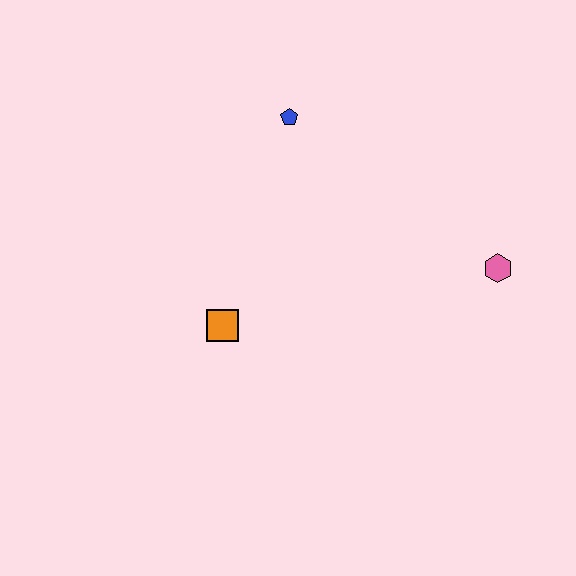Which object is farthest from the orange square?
The pink hexagon is farthest from the orange square.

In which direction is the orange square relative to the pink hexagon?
The orange square is to the left of the pink hexagon.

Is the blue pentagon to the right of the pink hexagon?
No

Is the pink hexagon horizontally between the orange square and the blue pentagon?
No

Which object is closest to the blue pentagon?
The orange square is closest to the blue pentagon.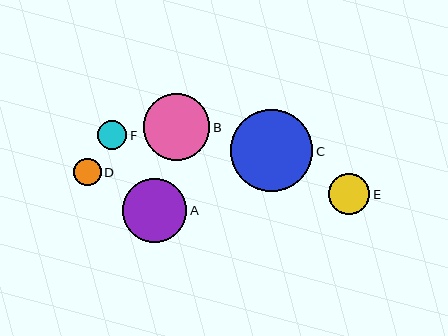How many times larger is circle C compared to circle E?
Circle C is approximately 2.0 times the size of circle E.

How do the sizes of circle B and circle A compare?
Circle B and circle A are approximately the same size.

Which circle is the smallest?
Circle D is the smallest with a size of approximately 28 pixels.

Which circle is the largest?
Circle C is the largest with a size of approximately 82 pixels.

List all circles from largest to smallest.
From largest to smallest: C, B, A, E, F, D.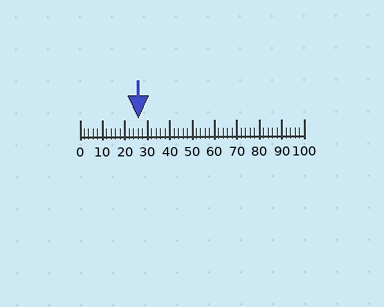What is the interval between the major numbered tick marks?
The major tick marks are spaced 10 units apart.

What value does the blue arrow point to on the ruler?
The blue arrow points to approximately 26.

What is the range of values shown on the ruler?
The ruler shows values from 0 to 100.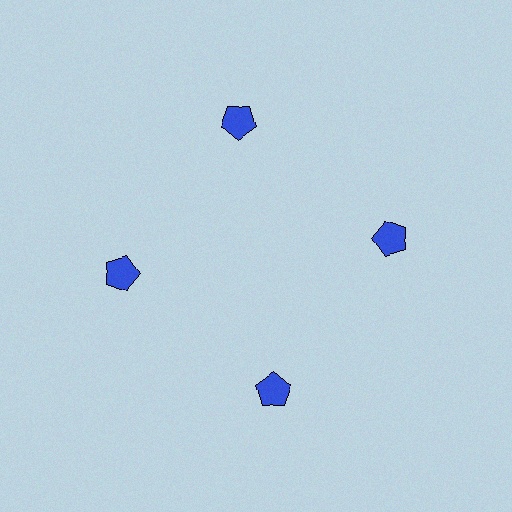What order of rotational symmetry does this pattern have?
This pattern has 4-fold rotational symmetry.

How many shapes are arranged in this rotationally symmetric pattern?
There are 4 shapes, arranged in 4 groups of 1.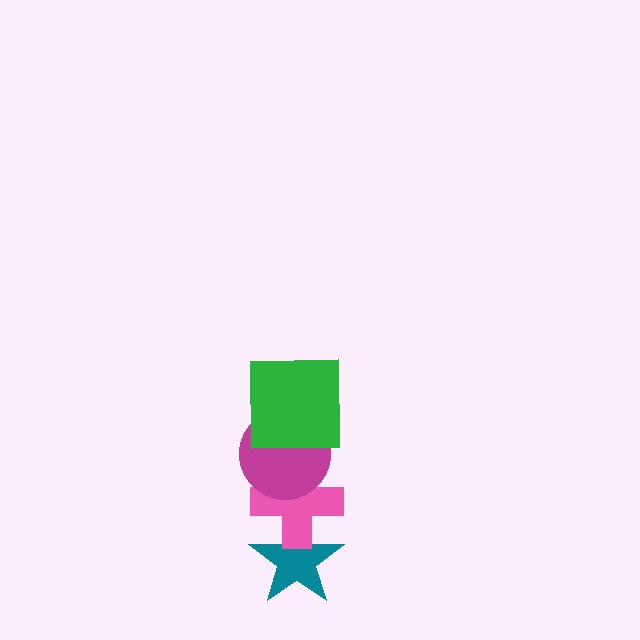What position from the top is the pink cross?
The pink cross is 3rd from the top.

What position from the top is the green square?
The green square is 1st from the top.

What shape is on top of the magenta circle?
The green square is on top of the magenta circle.